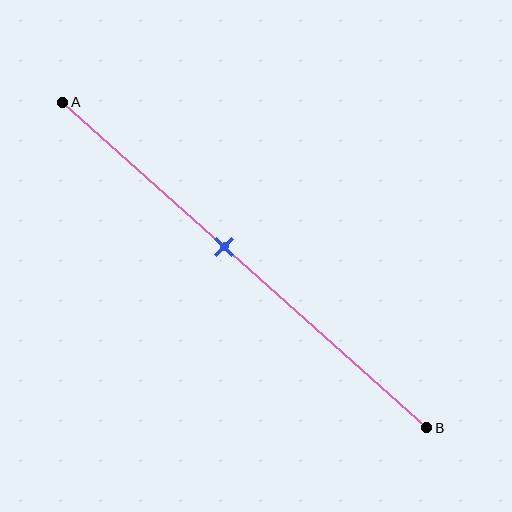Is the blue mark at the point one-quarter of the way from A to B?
No, the mark is at about 45% from A, not at the 25% one-quarter point.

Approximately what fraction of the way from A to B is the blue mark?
The blue mark is approximately 45% of the way from A to B.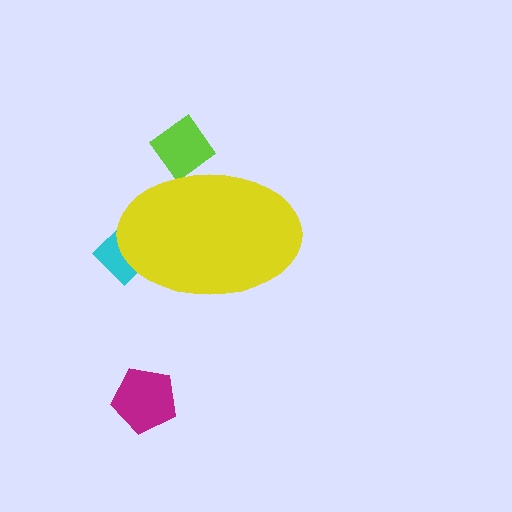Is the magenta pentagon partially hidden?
No, the magenta pentagon is fully visible.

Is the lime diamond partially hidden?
Yes, the lime diamond is partially hidden behind the yellow ellipse.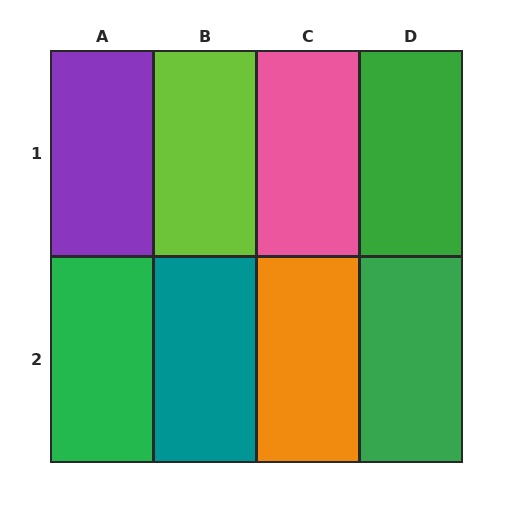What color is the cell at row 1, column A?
Purple.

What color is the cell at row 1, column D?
Green.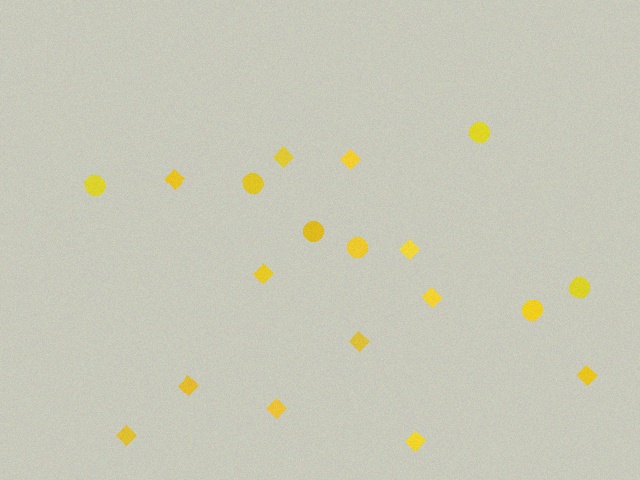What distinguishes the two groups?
There are 2 groups: one group of diamonds (12) and one group of circles (7).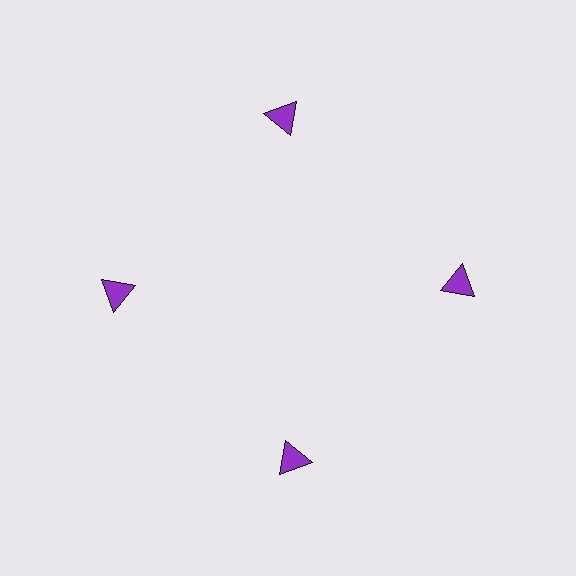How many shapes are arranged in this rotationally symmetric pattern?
There are 4 shapes, arranged in 4 groups of 1.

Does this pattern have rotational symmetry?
Yes, this pattern has 4-fold rotational symmetry. It looks the same after rotating 90 degrees around the center.